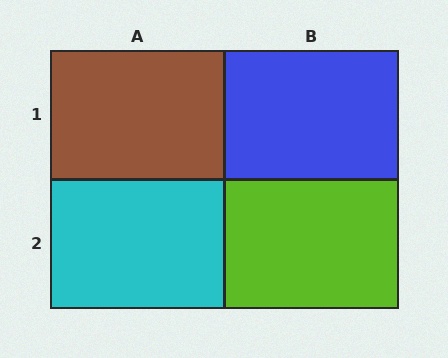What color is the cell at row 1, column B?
Blue.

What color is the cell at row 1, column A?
Brown.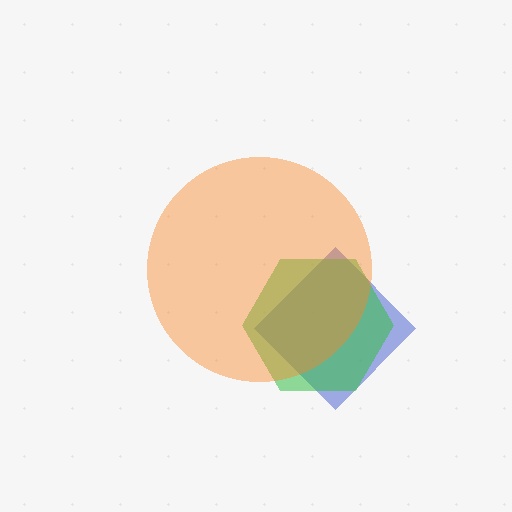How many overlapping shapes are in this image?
There are 3 overlapping shapes in the image.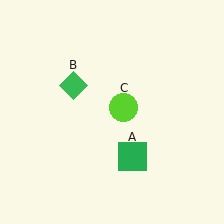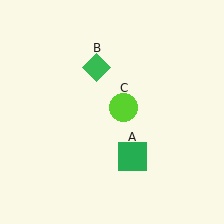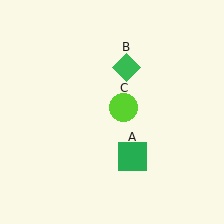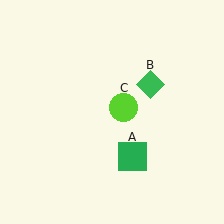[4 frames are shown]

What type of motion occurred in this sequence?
The green diamond (object B) rotated clockwise around the center of the scene.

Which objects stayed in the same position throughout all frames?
Green square (object A) and lime circle (object C) remained stationary.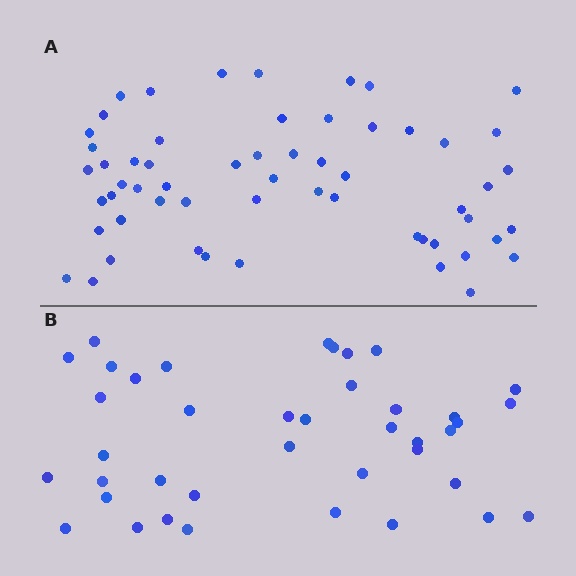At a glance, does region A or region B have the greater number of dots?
Region A (the top region) has more dots.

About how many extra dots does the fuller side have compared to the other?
Region A has approximately 20 more dots than region B.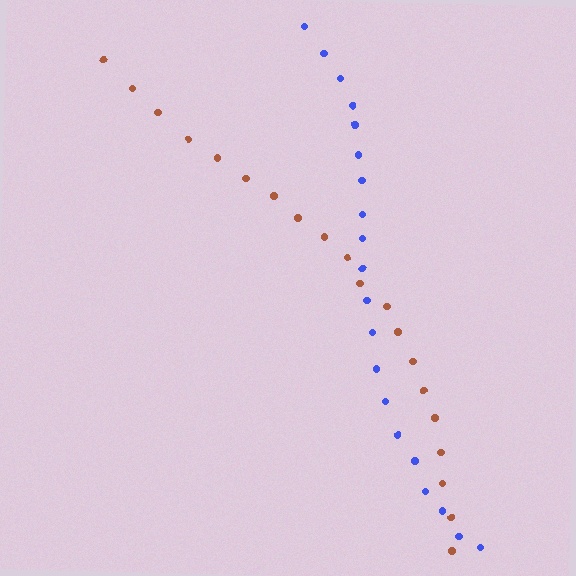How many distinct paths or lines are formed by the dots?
There are 2 distinct paths.